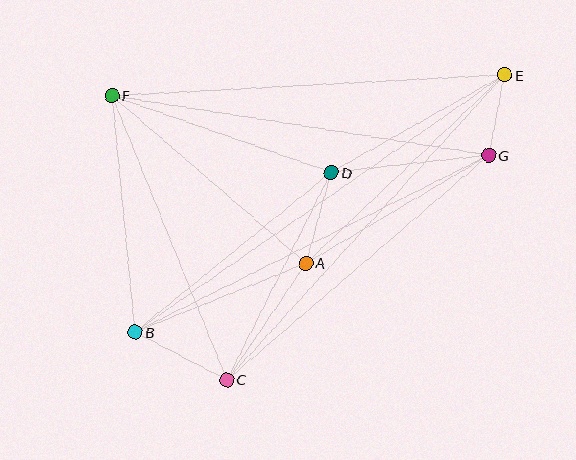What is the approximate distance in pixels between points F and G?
The distance between F and G is approximately 381 pixels.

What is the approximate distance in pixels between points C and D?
The distance between C and D is approximately 232 pixels.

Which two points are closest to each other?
Points E and G are closest to each other.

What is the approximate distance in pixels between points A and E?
The distance between A and E is approximately 274 pixels.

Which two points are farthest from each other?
Points B and E are farthest from each other.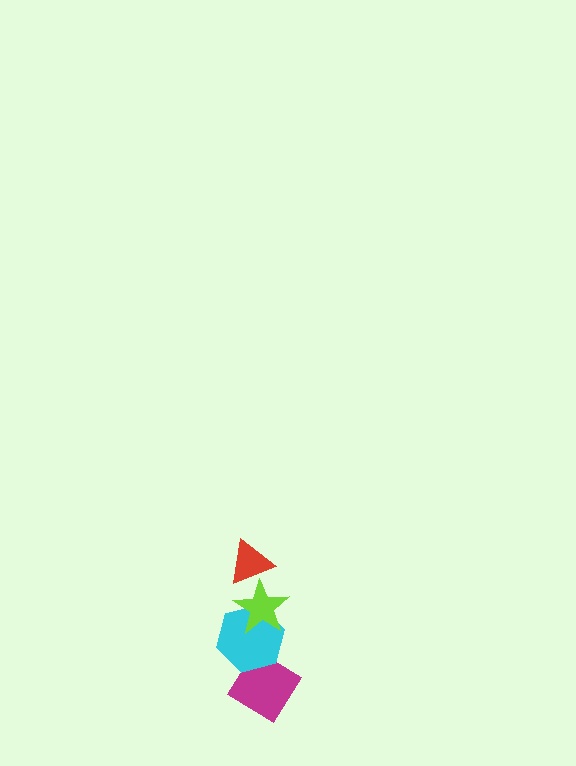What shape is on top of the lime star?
The red triangle is on top of the lime star.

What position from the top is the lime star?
The lime star is 2nd from the top.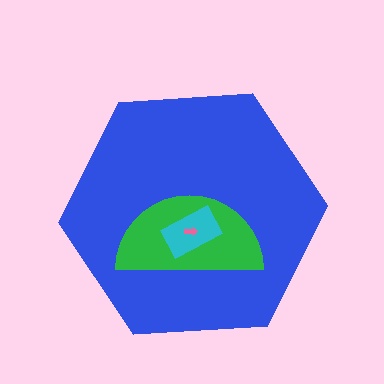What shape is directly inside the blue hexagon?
The green semicircle.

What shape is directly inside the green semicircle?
The cyan rectangle.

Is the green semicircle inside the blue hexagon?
Yes.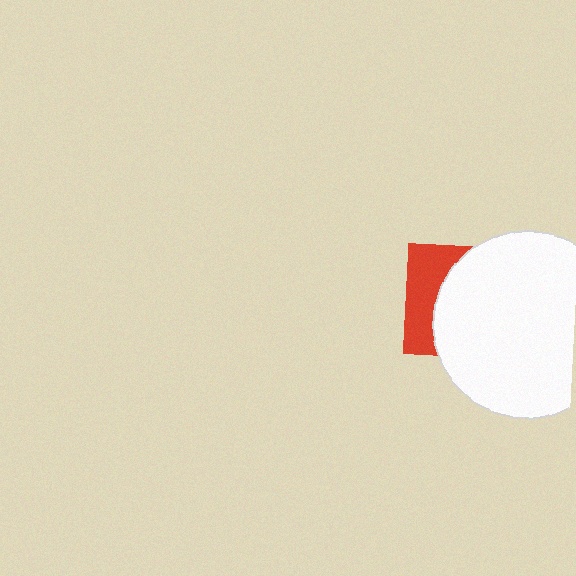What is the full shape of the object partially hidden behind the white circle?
The partially hidden object is a red square.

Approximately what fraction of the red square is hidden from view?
Roughly 67% of the red square is hidden behind the white circle.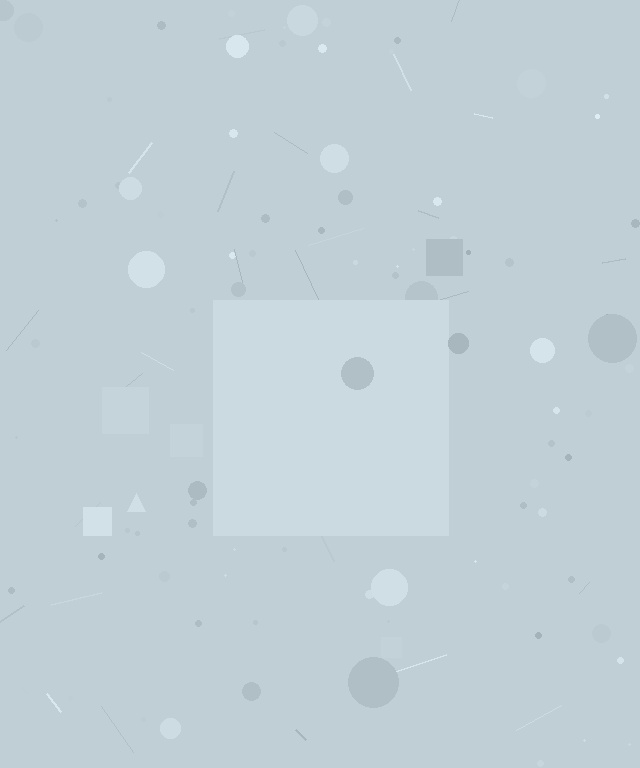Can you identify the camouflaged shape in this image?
The camouflaged shape is a square.